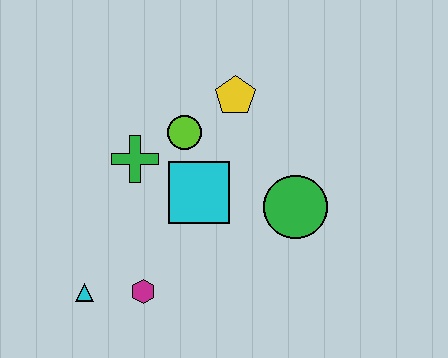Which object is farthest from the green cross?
The green circle is farthest from the green cross.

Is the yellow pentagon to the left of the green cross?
No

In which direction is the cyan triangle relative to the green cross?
The cyan triangle is below the green cross.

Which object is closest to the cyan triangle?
The magenta hexagon is closest to the cyan triangle.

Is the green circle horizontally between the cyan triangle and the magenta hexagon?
No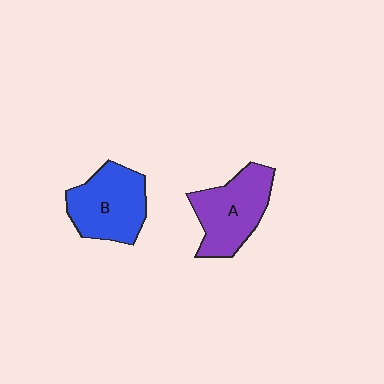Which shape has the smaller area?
Shape B (blue).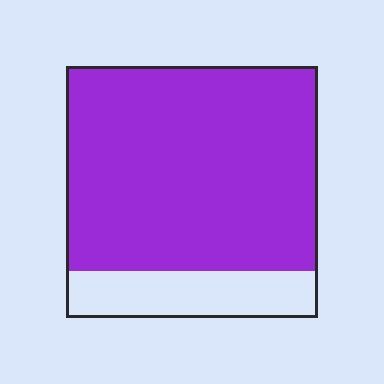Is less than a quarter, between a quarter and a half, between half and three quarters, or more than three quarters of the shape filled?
More than three quarters.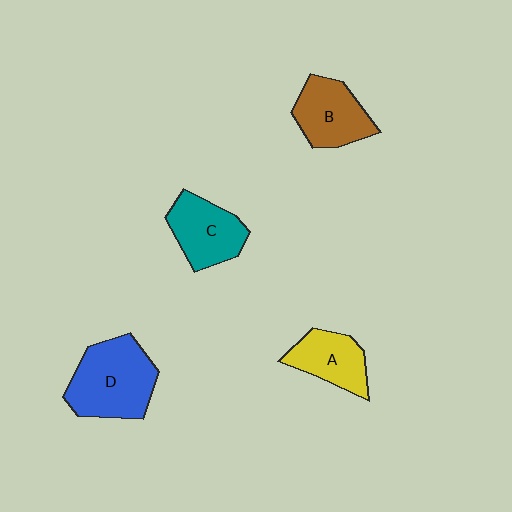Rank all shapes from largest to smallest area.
From largest to smallest: D (blue), B (brown), C (teal), A (yellow).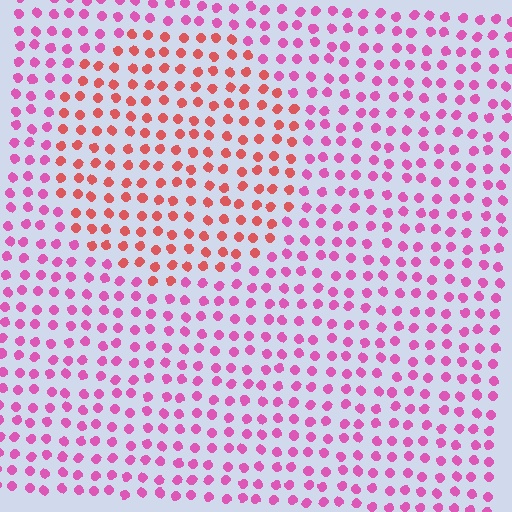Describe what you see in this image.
The image is filled with small pink elements in a uniform arrangement. A circle-shaped region is visible where the elements are tinted to a slightly different hue, forming a subtle color boundary.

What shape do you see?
I see a circle.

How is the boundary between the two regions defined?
The boundary is defined purely by a slight shift in hue (about 40 degrees). Spacing, size, and orientation are identical on both sides.